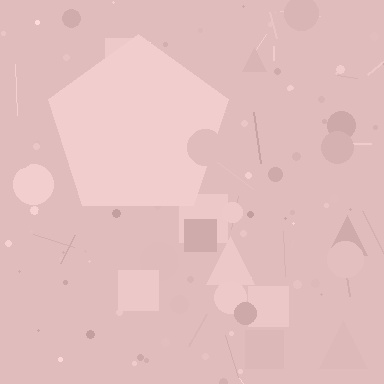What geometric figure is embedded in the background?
A pentagon is embedded in the background.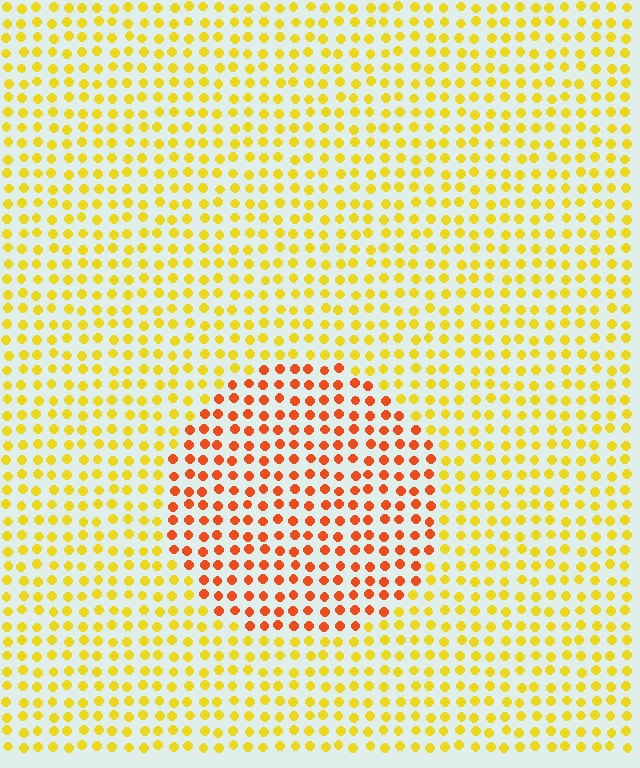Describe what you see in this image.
The image is filled with small yellow elements in a uniform arrangement. A circle-shaped region is visible where the elements are tinted to a slightly different hue, forming a subtle color boundary.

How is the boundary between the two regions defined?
The boundary is defined purely by a slight shift in hue (about 41 degrees). Spacing, size, and orientation are identical on both sides.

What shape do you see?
I see a circle.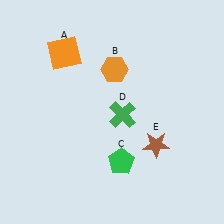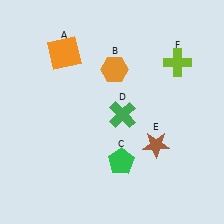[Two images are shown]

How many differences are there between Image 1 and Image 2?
There is 1 difference between the two images.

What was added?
A lime cross (F) was added in Image 2.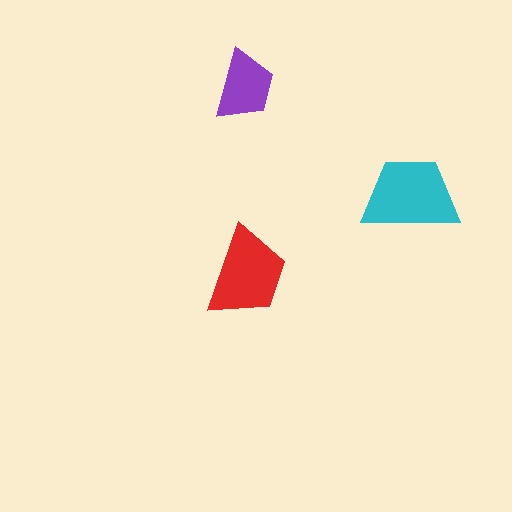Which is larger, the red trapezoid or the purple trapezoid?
The red one.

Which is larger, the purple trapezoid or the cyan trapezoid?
The cyan one.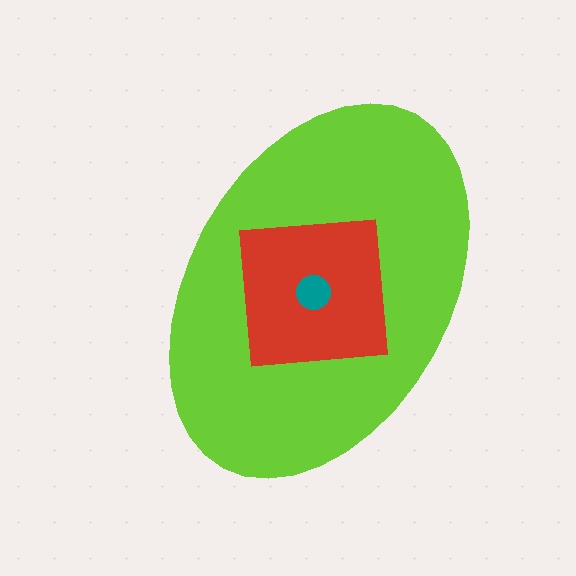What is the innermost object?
The teal circle.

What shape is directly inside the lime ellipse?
The red square.